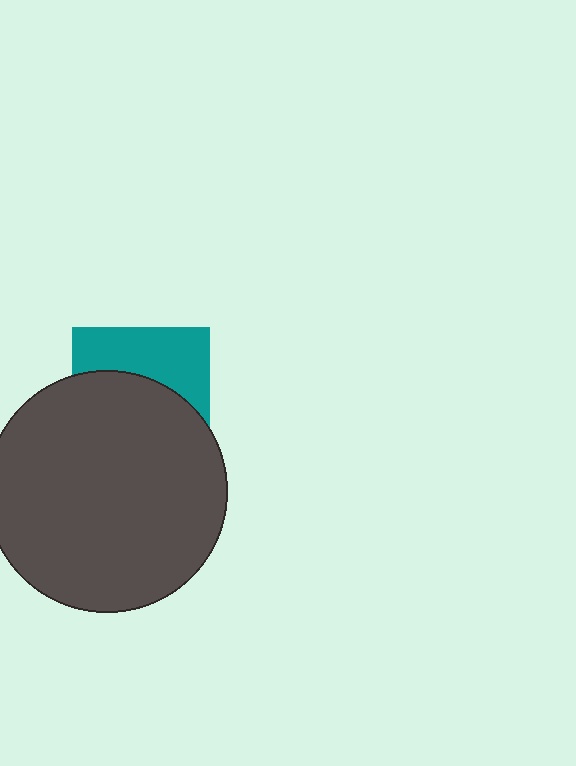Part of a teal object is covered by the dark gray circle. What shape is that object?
It is a square.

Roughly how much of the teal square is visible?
A small part of it is visible (roughly 40%).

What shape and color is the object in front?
The object in front is a dark gray circle.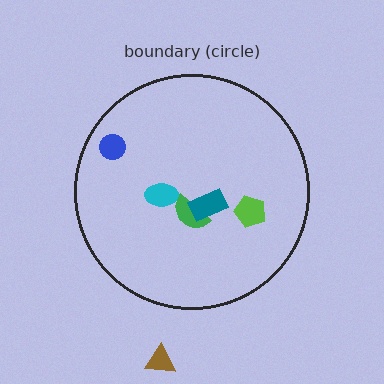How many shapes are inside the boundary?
5 inside, 1 outside.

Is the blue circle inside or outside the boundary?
Inside.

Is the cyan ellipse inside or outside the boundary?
Inside.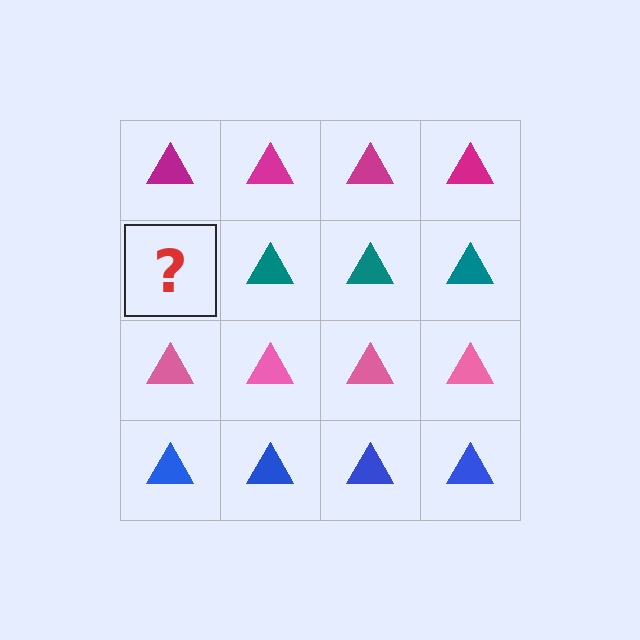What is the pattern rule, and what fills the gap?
The rule is that each row has a consistent color. The gap should be filled with a teal triangle.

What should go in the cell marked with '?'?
The missing cell should contain a teal triangle.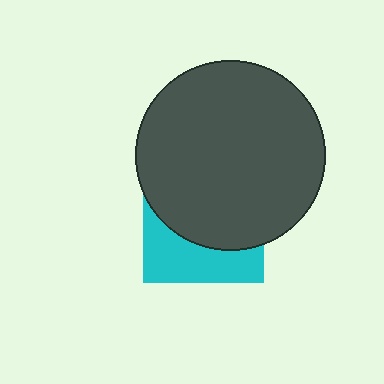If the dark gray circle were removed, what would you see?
You would see the complete cyan square.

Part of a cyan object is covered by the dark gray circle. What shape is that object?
It is a square.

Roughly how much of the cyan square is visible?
A small part of it is visible (roughly 37%).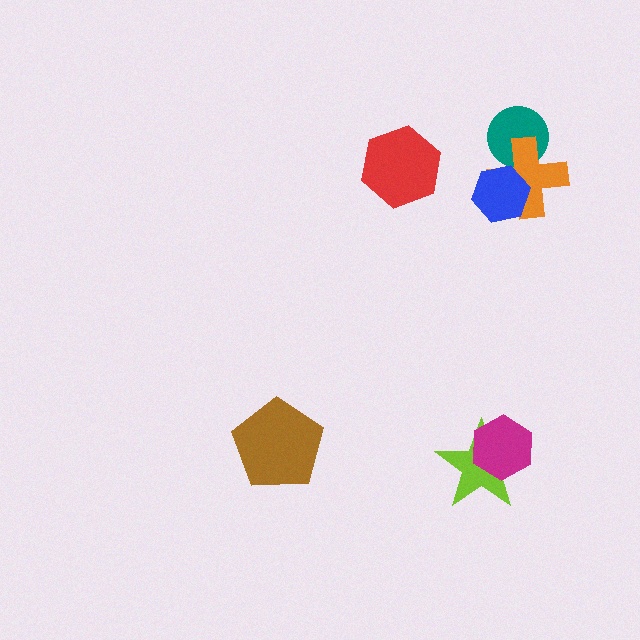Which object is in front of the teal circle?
The orange cross is in front of the teal circle.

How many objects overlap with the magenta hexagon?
1 object overlaps with the magenta hexagon.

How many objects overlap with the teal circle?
1 object overlaps with the teal circle.